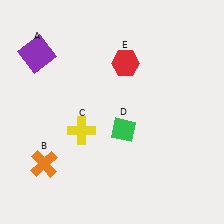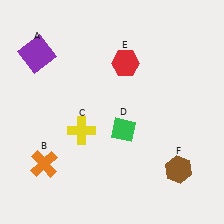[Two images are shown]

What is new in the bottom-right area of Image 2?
A brown hexagon (F) was added in the bottom-right area of Image 2.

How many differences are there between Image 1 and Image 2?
There is 1 difference between the two images.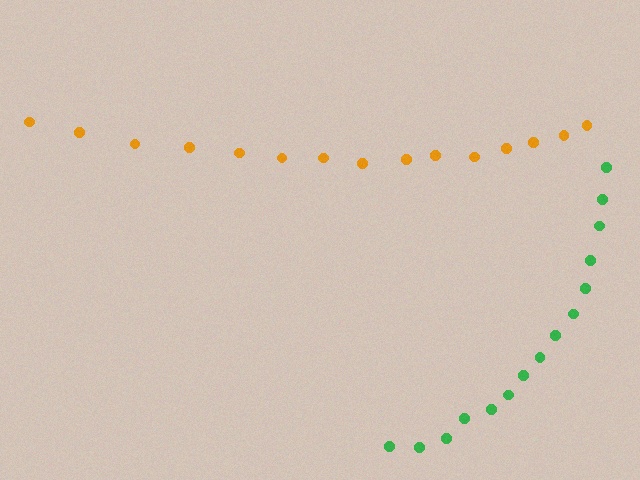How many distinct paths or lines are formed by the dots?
There are 2 distinct paths.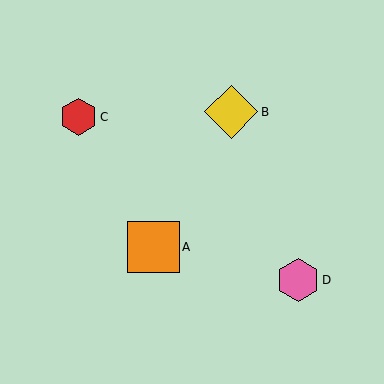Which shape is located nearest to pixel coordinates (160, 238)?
The orange square (labeled A) at (153, 247) is nearest to that location.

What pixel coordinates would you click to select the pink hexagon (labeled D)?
Click at (298, 280) to select the pink hexagon D.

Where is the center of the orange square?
The center of the orange square is at (153, 247).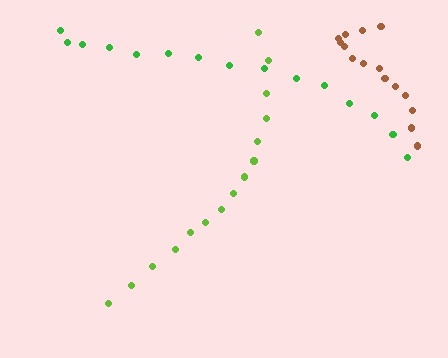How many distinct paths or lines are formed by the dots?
There are 3 distinct paths.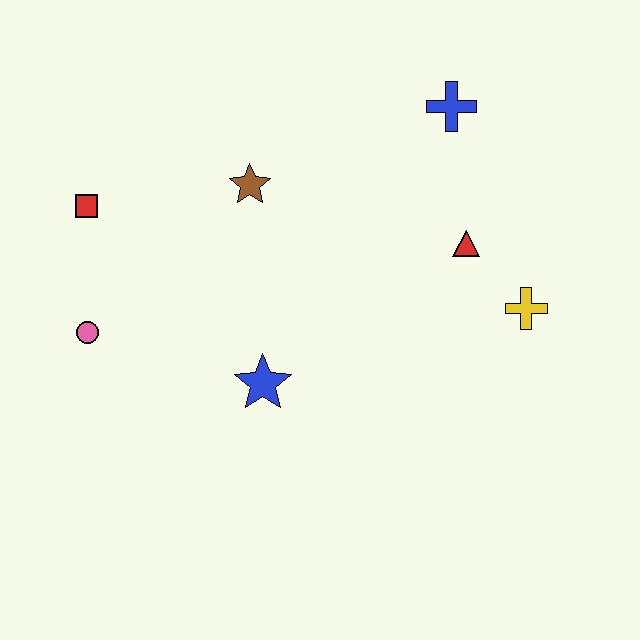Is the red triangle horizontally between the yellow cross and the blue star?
Yes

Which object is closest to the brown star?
The red square is closest to the brown star.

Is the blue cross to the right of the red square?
Yes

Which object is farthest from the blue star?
The blue cross is farthest from the blue star.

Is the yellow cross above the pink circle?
Yes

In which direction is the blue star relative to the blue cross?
The blue star is below the blue cross.